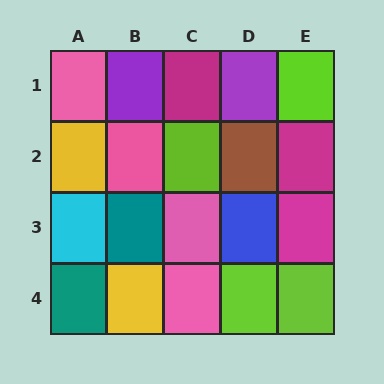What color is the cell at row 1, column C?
Magenta.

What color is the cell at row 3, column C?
Pink.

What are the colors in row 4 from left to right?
Teal, yellow, pink, lime, lime.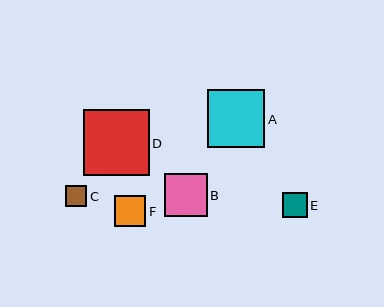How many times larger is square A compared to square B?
Square A is approximately 1.3 times the size of square B.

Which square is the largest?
Square D is the largest with a size of approximately 66 pixels.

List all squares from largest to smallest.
From largest to smallest: D, A, B, F, E, C.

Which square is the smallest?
Square C is the smallest with a size of approximately 21 pixels.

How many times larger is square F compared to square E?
Square F is approximately 1.2 times the size of square E.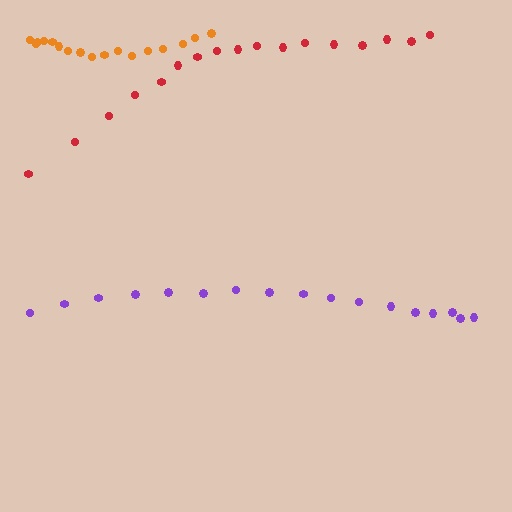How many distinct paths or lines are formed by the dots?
There are 3 distinct paths.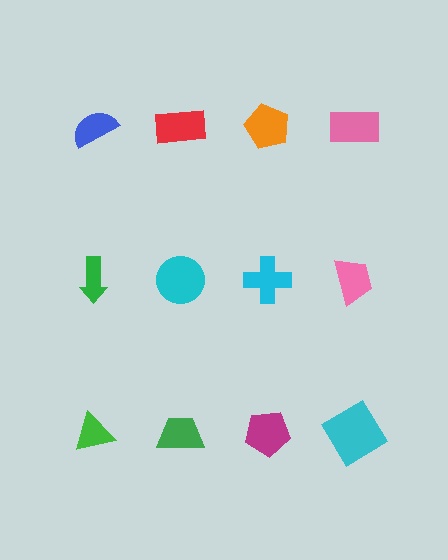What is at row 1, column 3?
An orange pentagon.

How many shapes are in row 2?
4 shapes.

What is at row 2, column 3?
A cyan cross.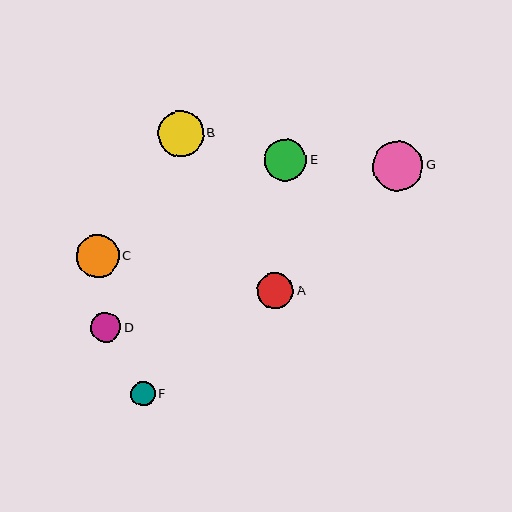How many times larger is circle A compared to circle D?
Circle A is approximately 1.2 times the size of circle D.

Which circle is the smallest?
Circle F is the smallest with a size of approximately 25 pixels.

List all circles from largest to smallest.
From largest to smallest: G, B, C, E, A, D, F.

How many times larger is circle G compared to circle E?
Circle G is approximately 1.2 times the size of circle E.